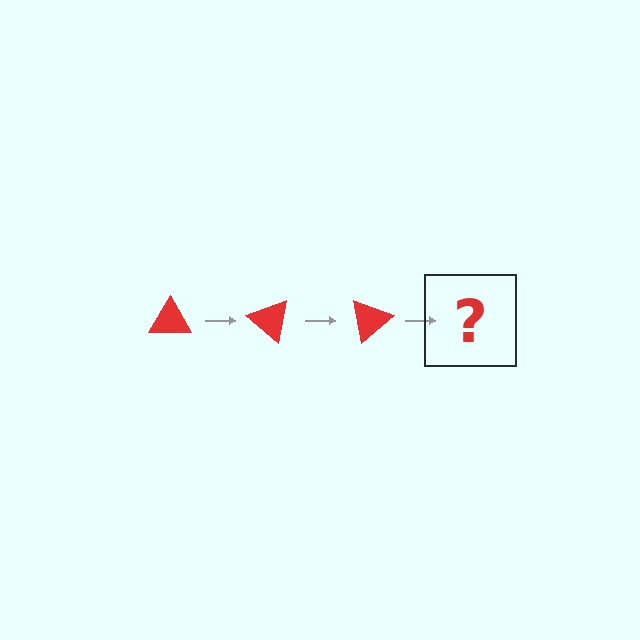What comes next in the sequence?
The next element should be a red triangle rotated 120 degrees.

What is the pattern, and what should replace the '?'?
The pattern is that the triangle rotates 40 degrees each step. The '?' should be a red triangle rotated 120 degrees.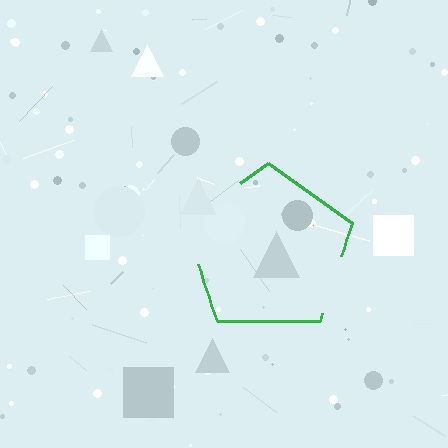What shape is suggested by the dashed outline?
The dashed outline suggests a pentagon.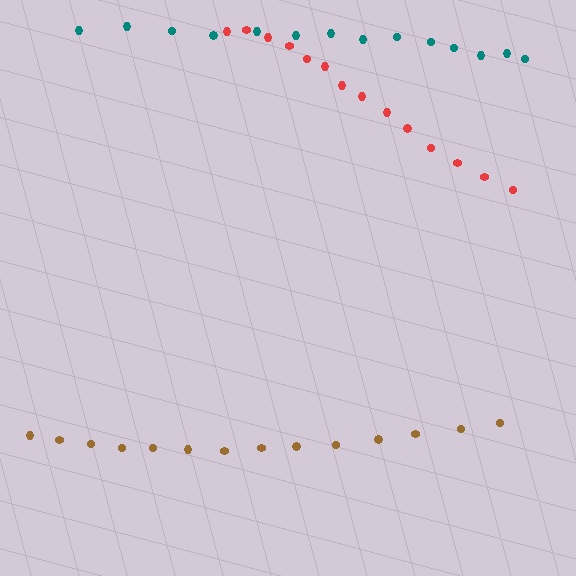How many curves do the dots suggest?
There are 3 distinct paths.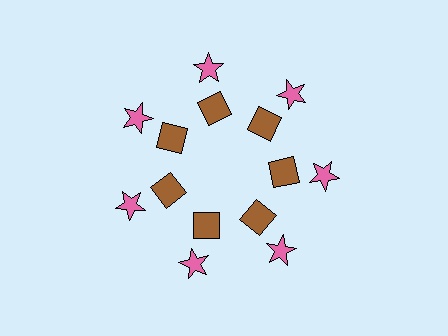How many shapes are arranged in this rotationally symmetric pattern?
There are 14 shapes, arranged in 7 groups of 2.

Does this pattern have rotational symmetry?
Yes, this pattern has 7-fold rotational symmetry. It looks the same after rotating 51 degrees around the center.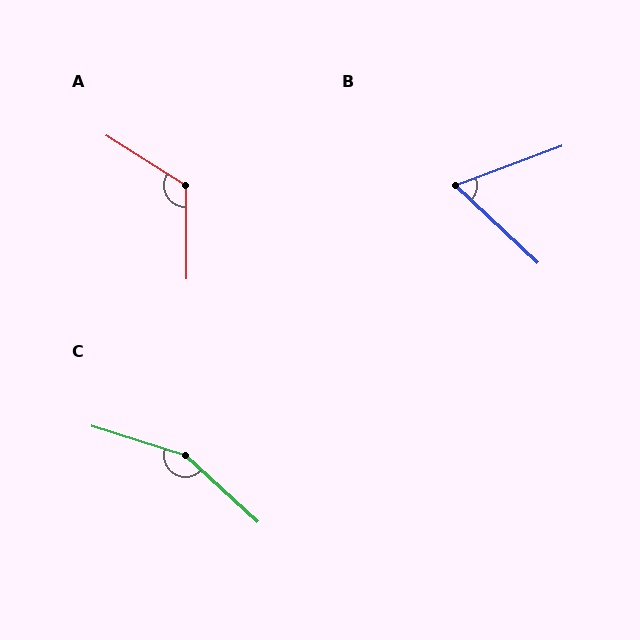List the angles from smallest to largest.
B (64°), A (123°), C (155°).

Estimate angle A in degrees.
Approximately 123 degrees.